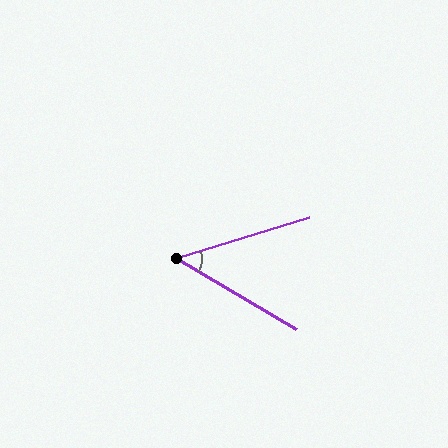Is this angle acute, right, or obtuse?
It is acute.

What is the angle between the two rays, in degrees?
Approximately 47 degrees.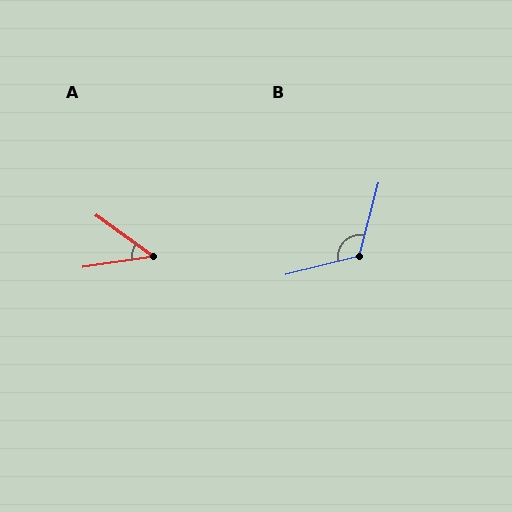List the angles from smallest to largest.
A (45°), B (119°).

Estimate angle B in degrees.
Approximately 119 degrees.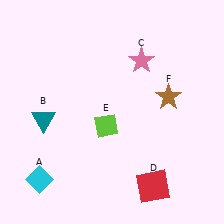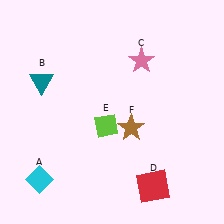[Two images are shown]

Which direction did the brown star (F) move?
The brown star (F) moved left.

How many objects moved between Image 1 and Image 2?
2 objects moved between the two images.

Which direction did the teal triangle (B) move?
The teal triangle (B) moved up.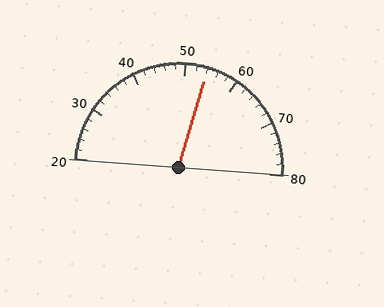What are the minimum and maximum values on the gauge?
The gauge ranges from 20 to 80.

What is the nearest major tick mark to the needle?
The nearest major tick mark is 50.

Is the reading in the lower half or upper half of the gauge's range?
The reading is in the upper half of the range (20 to 80).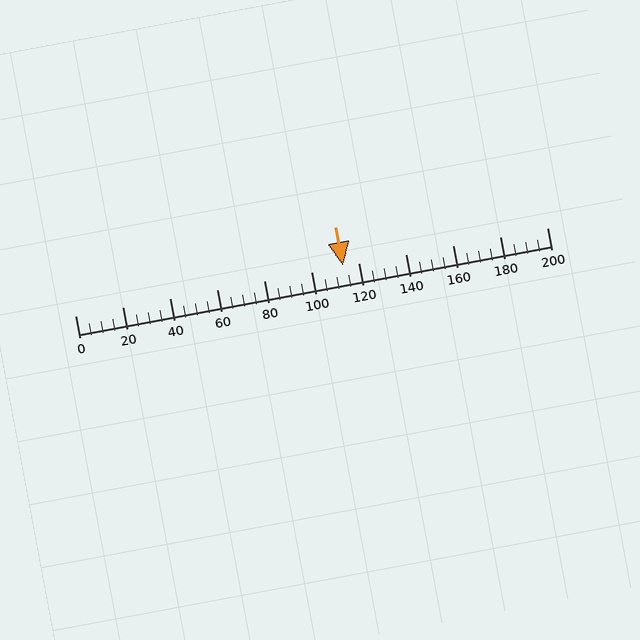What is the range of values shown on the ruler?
The ruler shows values from 0 to 200.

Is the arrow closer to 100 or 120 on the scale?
The arrow is closer to 120.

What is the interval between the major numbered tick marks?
The major tick marks are spaced 20 units apart.